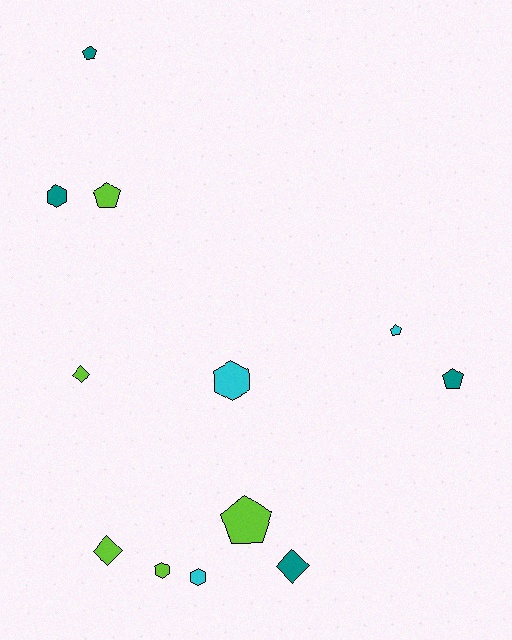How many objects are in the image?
There are 12 objects.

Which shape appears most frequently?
Pentagon, with 5 objects.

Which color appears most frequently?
Lime, with 5 objects.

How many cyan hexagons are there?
There are 2 cyan hexagons.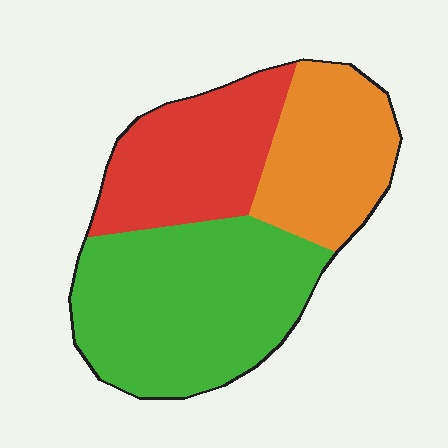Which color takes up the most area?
Green, at roughly 45%.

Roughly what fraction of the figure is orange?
Orange takes up about one quarter (1/4) of the figure.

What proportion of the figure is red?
Red covers about 30% of the figure.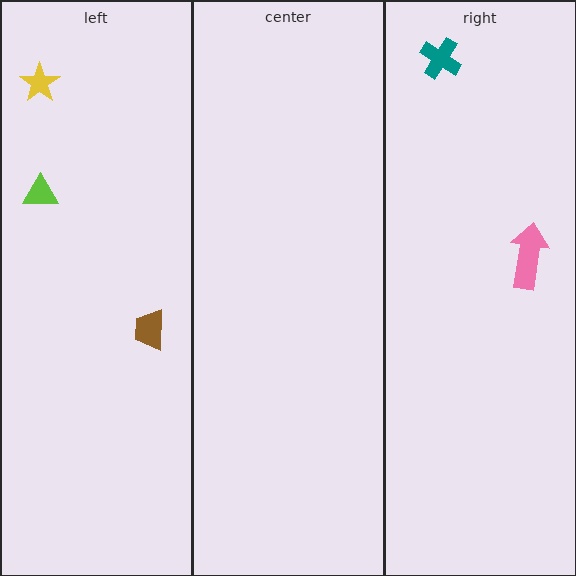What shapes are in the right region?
The teal cross, the pink arrow.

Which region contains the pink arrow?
The right region.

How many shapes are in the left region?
3.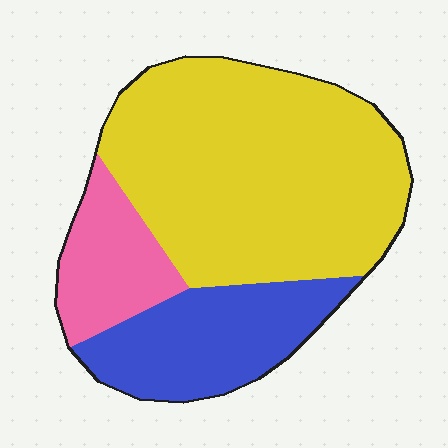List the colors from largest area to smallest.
From largest to smallest: yellow, blue, pink.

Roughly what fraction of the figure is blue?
Blue covers about 25% of the figure.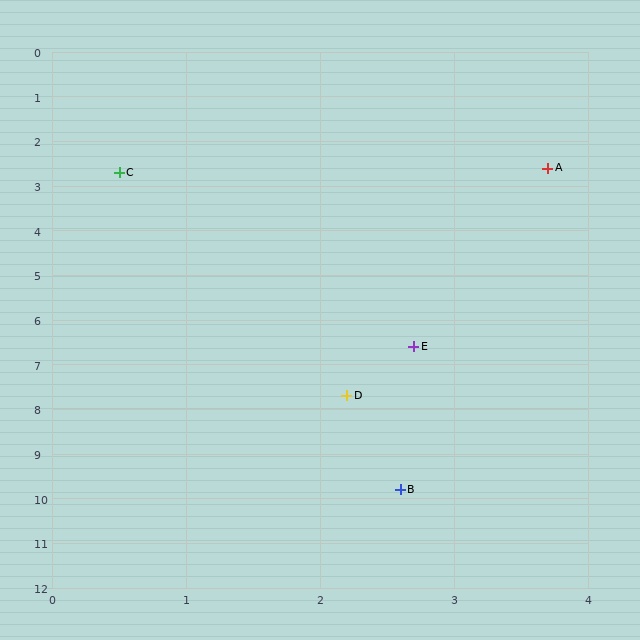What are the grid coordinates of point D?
Point D is at approximately (2.2, 7.7).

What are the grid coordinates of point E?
Point E is at approximately (2.7, 6.6).